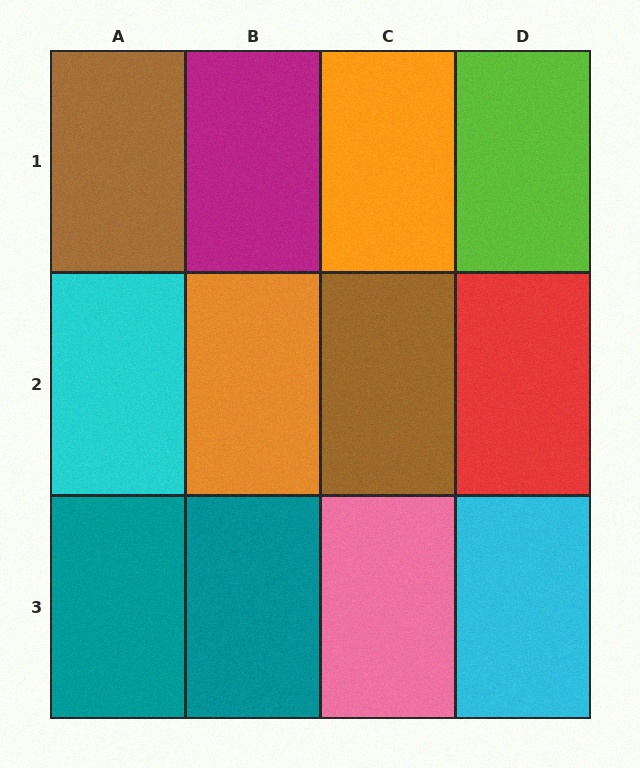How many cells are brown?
2 cells are brown.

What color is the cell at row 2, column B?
Orange.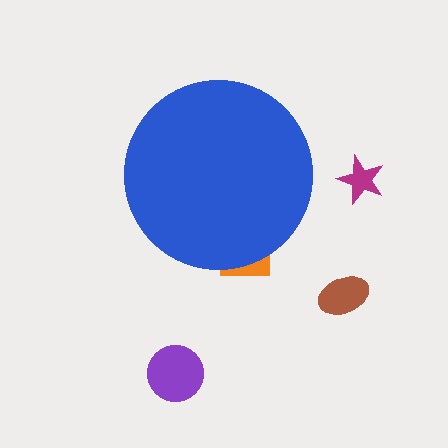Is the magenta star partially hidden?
No, the magenta star is fully visible.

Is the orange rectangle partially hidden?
Yes, the orange rectangle is partially hidden behind the blue circle.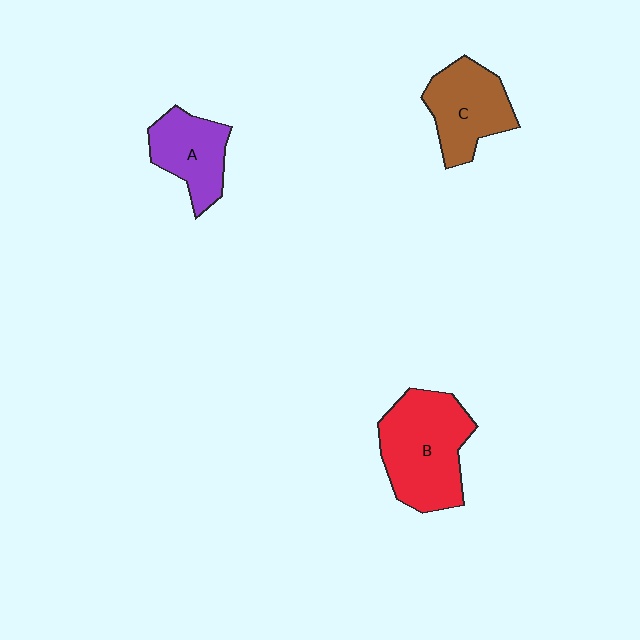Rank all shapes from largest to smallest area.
From largest to smallest: B (red), C (brown), A (purple).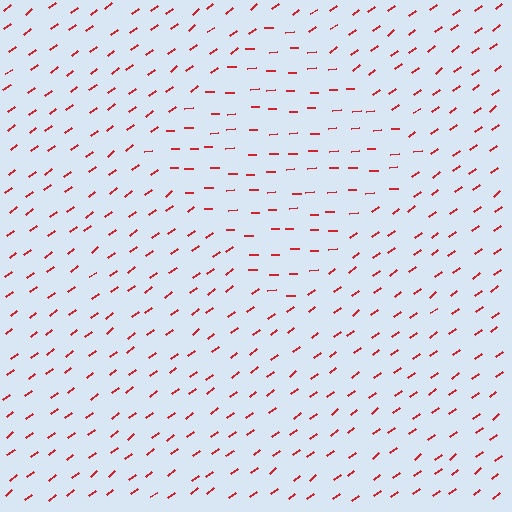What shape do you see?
I see a diamond.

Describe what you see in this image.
The image is filled with small red line segments. A diamond region in the image has lines oriented differently from the surrounding lines, creating a visible texture boundary.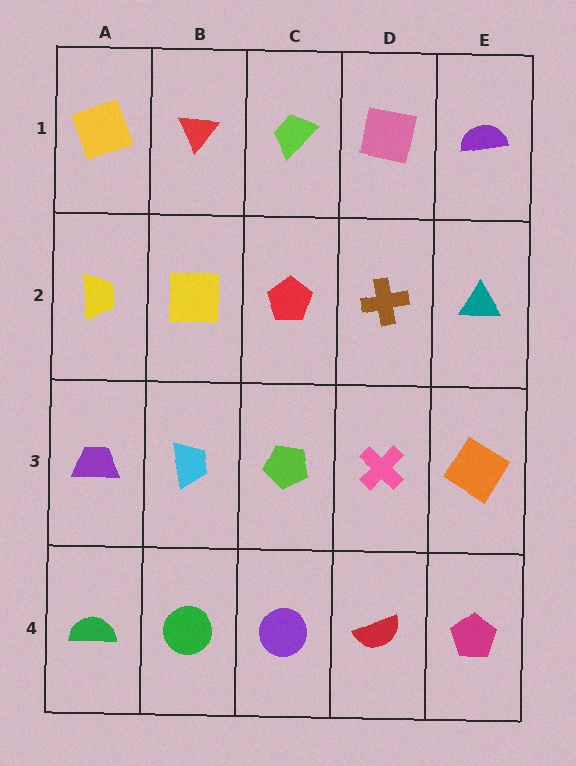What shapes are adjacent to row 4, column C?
A lime pentagon (row 3, column C), a green circle (row 4, column B), a red semicircle (row 4, column D).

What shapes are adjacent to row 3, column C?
A red pentagon (row 2, column C), a purple circle (row 4, column C), a cyan trapezoid (row 3, column B), a pink cross (row 3, column D).